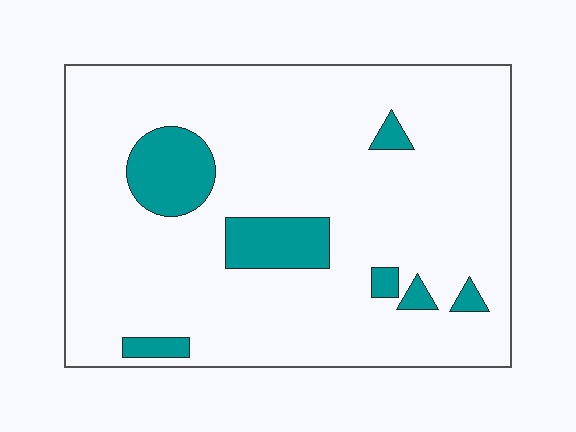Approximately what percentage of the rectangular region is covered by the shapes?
Approximately 10%.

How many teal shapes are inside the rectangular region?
7.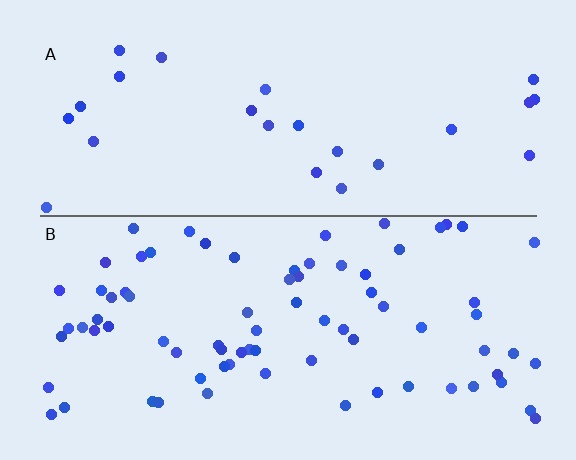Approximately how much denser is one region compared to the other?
Approximately 3.1× — region B over region A.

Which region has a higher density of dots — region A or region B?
B (the bottom).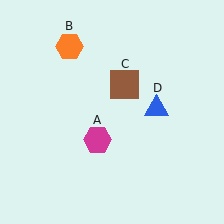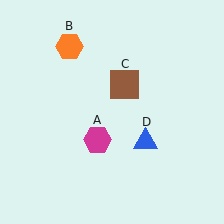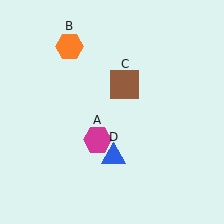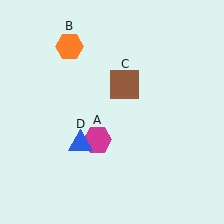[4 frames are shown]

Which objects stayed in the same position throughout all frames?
Magenta hexagon (object A) and orange hexagon (object B) and brown square (object C) remained stationary.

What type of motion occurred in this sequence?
The blue triangle (object D) rotated clockwise around the center of the scene.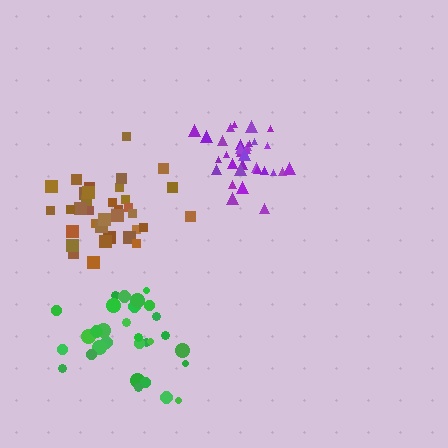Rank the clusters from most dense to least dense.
purple, brown, green.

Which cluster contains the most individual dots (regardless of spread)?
Brown (35).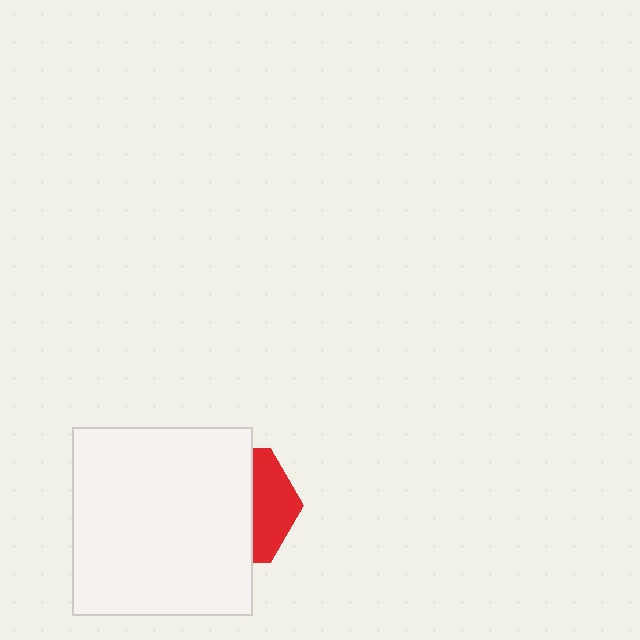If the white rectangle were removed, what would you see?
You would see the complete red hexagon.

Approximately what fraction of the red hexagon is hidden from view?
Roughly 66% of the red hexagon is hidden behind the white rectangle.